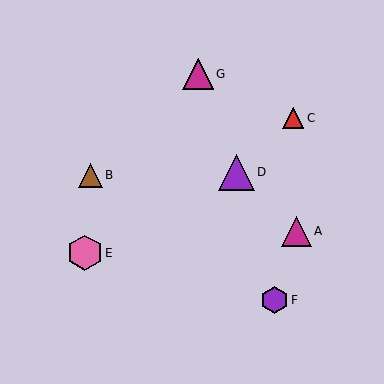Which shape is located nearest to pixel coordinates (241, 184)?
The purple triangle (labeled D) at (236, 172) is nearest to that location.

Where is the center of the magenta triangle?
The center of the magenta triangle is at (198, 74).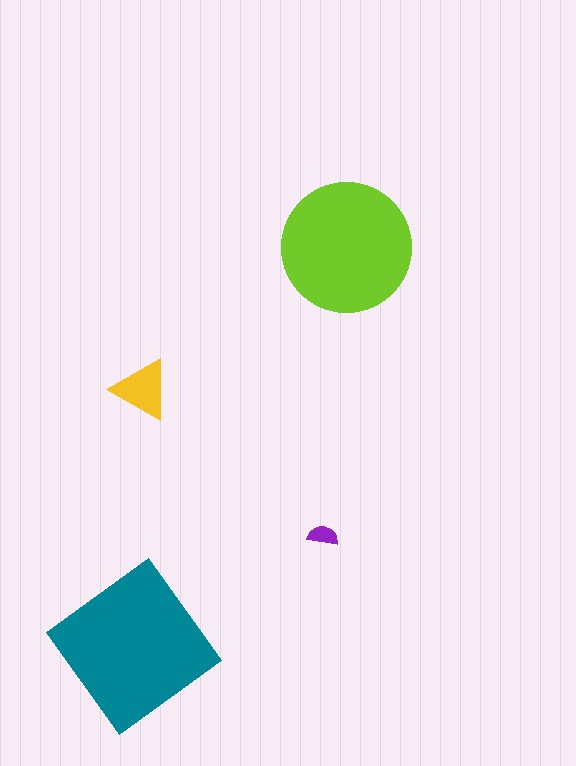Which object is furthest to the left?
The teal diamond is leftmost.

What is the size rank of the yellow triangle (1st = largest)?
3rd.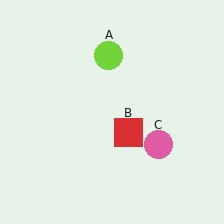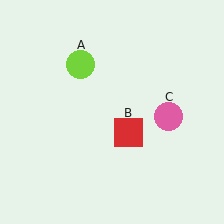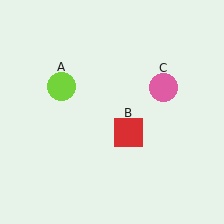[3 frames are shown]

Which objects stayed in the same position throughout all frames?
Red square (object B) remained stationary.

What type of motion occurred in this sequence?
The lime circle (object A), pink circle (object C) rotated counterclockwise around the center of the scene.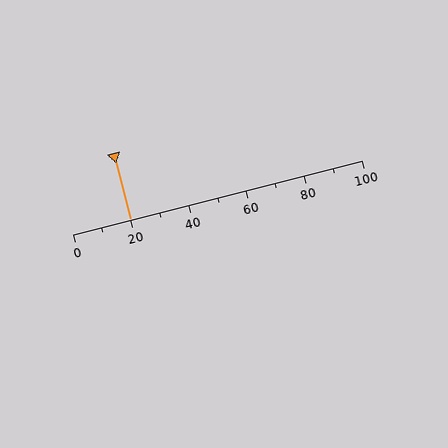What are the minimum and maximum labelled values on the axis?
The axis runs from 0 to 100.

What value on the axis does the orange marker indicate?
The marker indicates approximately 20.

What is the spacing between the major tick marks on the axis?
The major ticks are spaced 20 apart.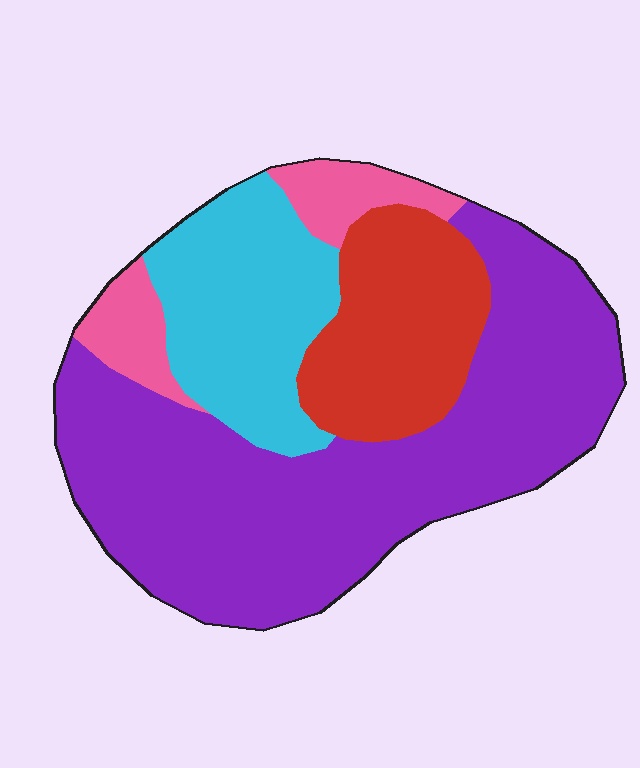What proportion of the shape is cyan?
Cyan takes up about one fifth (1/5) of the shape.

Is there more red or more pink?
Red.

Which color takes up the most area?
Purple, at roughly 55%.